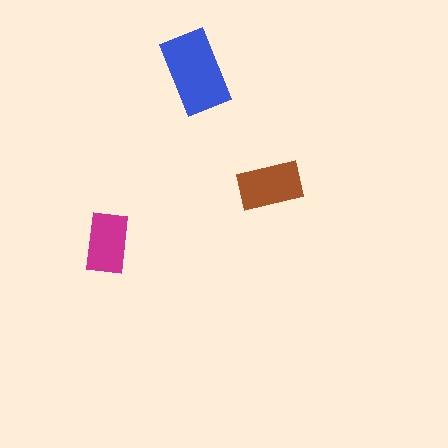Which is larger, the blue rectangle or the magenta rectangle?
The blue one.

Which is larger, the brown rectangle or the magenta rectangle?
The brown one.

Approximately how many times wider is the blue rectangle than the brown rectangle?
About 1.5 times wider.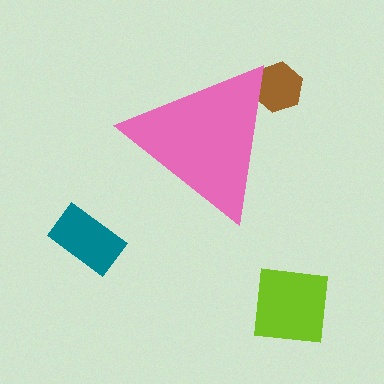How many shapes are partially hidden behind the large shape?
1 shape is partially hidden.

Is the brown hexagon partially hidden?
Yes, the brown hexagon is partially hidden behind the pink triangle.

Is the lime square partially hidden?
No, the lime square is fully visible.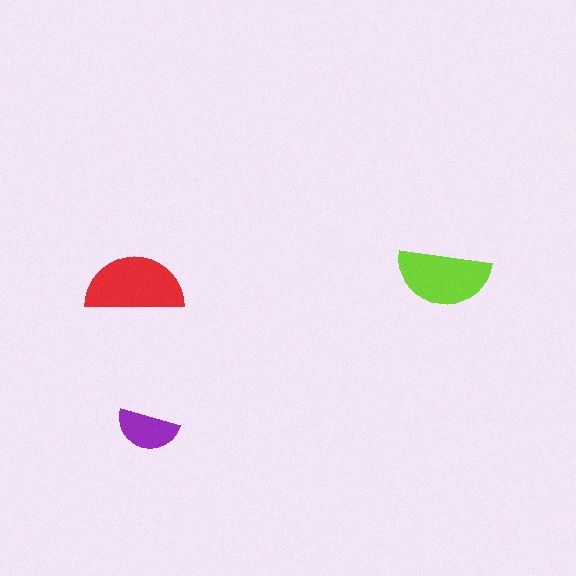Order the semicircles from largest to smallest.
the red one, the lime one, the purple one.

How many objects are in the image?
There are 3 objects in the image.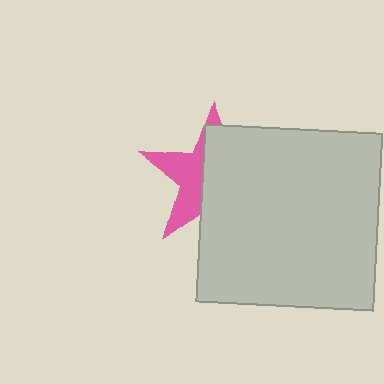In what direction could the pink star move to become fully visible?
The pink star could move left. That would shift it out from behind the light gray square entirely.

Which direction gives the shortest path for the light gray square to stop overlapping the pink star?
Moving right gives the shortest separation.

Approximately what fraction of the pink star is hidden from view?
Roughly 58% of the pink star is hidden behind the light gray square.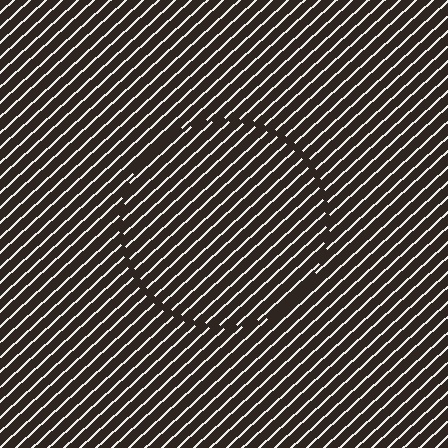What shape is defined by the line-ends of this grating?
An illusory circle. The interior of the shape contains the same grating, shifted by half a period — the contour is defined by the phase discontinuity where line-ends from the inner and outer gratings abut.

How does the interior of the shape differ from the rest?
The interior of the shape contains the same grating, shifted by half a period — the contour is defined by the phase discontinuity where line-ends from the inner and outer gratings abut.